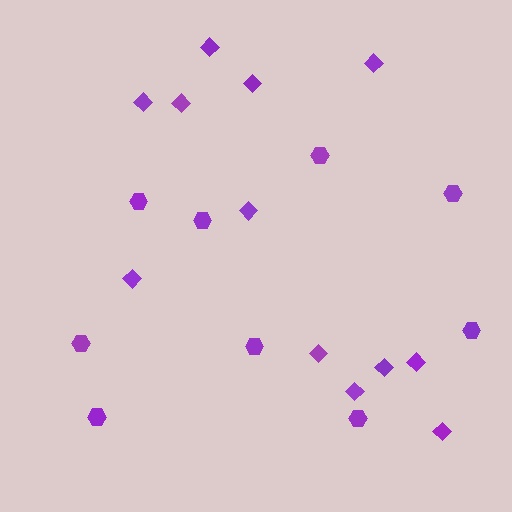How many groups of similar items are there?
There are 2 groups: one group of hexagons (9) and one group of diamonds (12).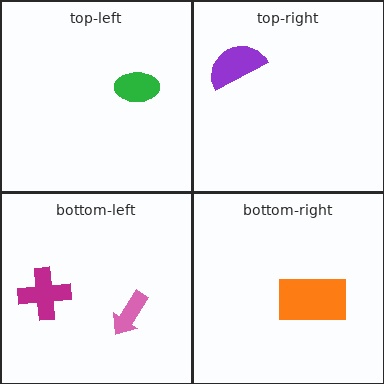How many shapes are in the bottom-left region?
2.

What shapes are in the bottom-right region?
The orange rectangle.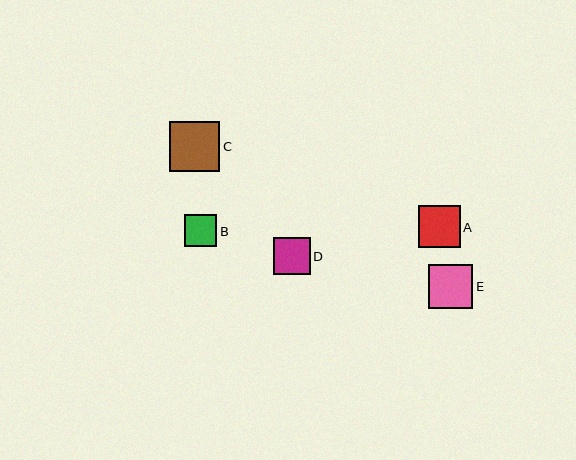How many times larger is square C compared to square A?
Square C is approximately 1.2 times the size of square A.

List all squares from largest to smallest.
From largest to smallest: C, E, A, D, B.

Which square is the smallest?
Square B is the smallest with a size of approximately 32 pixels.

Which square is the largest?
Square C is the largest with a size of approximately 50 pixels.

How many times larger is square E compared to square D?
Square E is approximately 1.2 times the size of square D.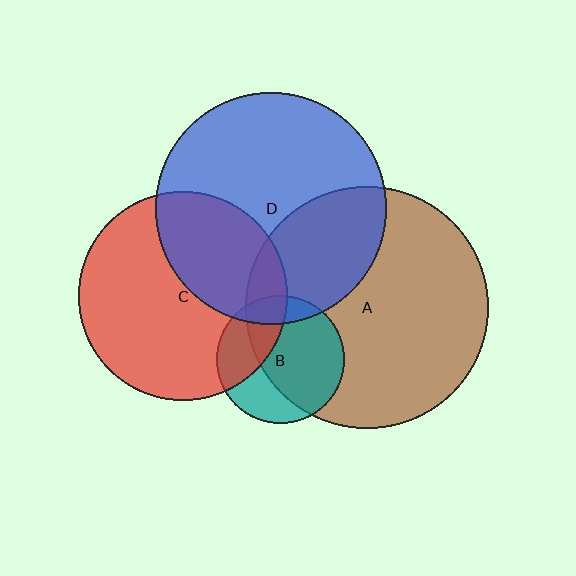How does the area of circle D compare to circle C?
Approximately 1.2 times.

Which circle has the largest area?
Circle A (brown).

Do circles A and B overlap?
Yes.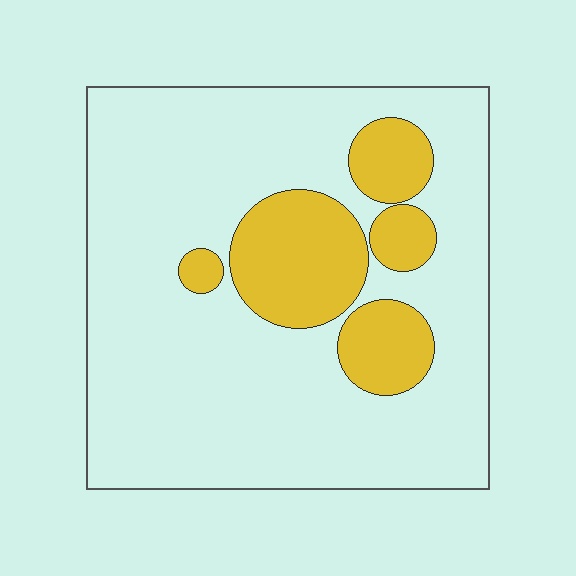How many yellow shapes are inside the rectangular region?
5.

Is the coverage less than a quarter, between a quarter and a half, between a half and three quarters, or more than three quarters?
Less than a quarter.